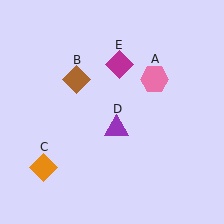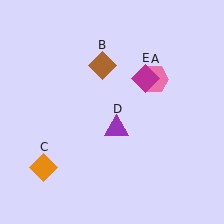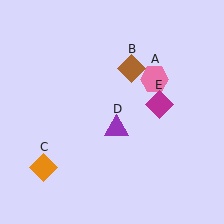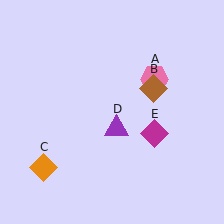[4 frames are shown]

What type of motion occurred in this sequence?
The brown diamond (object B), magenta diamond (object E) rotated clockwise around the center of the scene.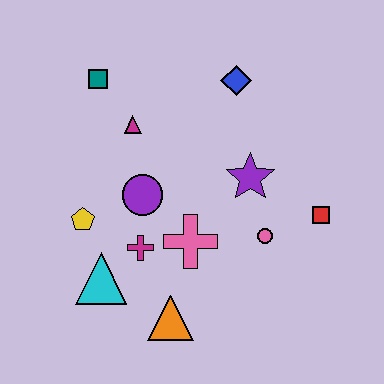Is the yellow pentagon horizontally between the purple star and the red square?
No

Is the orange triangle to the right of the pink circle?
No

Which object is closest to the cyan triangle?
The magenta cross is closest to the cyan triangle.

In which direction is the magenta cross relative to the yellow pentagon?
The magenta cross is to the right of the yellow pentagon.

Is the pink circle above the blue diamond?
No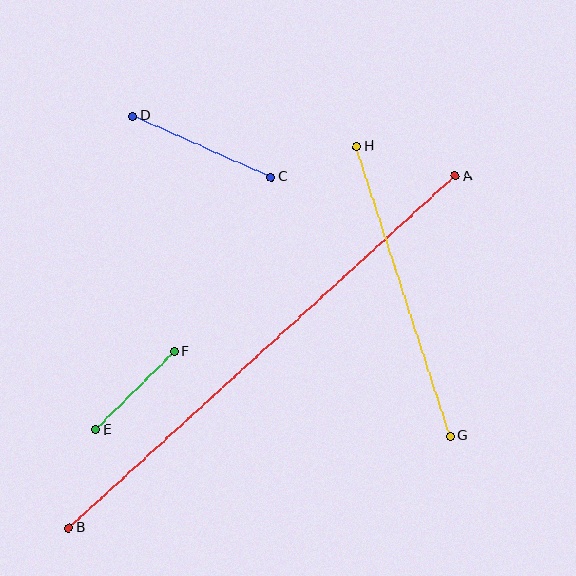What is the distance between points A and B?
The distance is approximately 523 pixels.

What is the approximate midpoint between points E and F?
The midpoint is at approximately (135, 391) pixels.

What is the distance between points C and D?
The distance is approximately 151 pixels.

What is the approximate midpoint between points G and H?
The midpoint is at approximately (403, 291) pixels.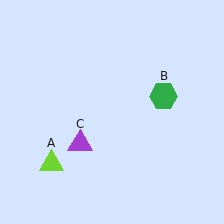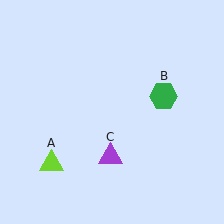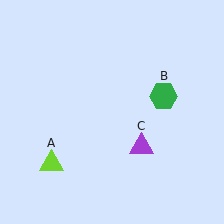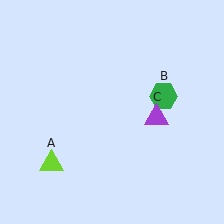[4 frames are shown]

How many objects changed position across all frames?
1 object changed position: purple triangle (object C).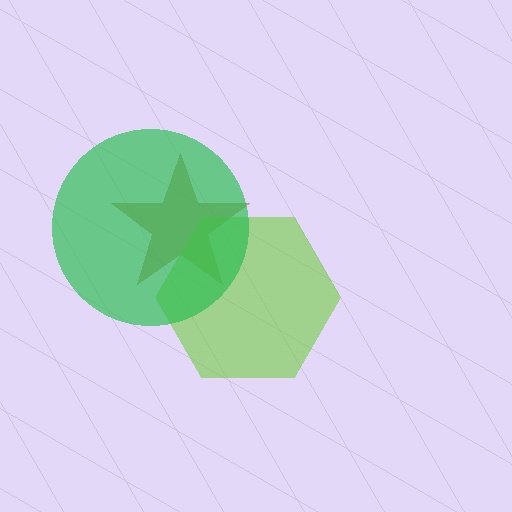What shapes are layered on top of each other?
The layered shapes are: a brown star, a lime hexagon, a green circle.